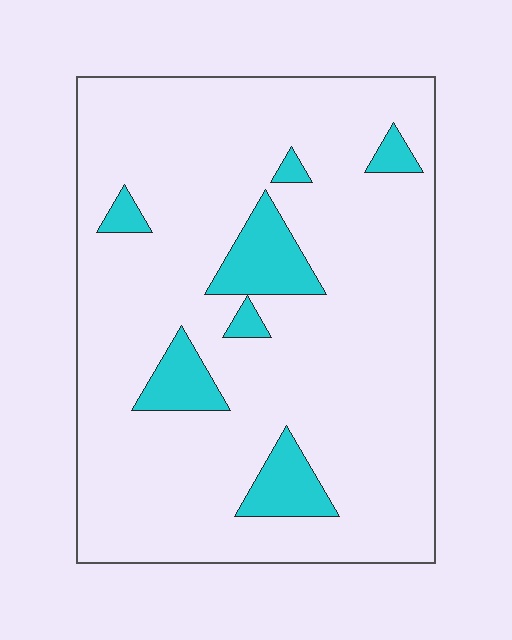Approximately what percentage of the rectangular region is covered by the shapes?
Approximately 10%.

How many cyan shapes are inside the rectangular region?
7.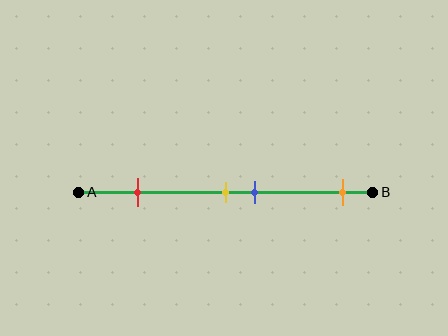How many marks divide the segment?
There are 4 marks dividing the segment.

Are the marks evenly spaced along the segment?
No, the marks are not evenly spaced.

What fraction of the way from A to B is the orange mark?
The orange mark is approximately 90% (0.9) of the way from A to B.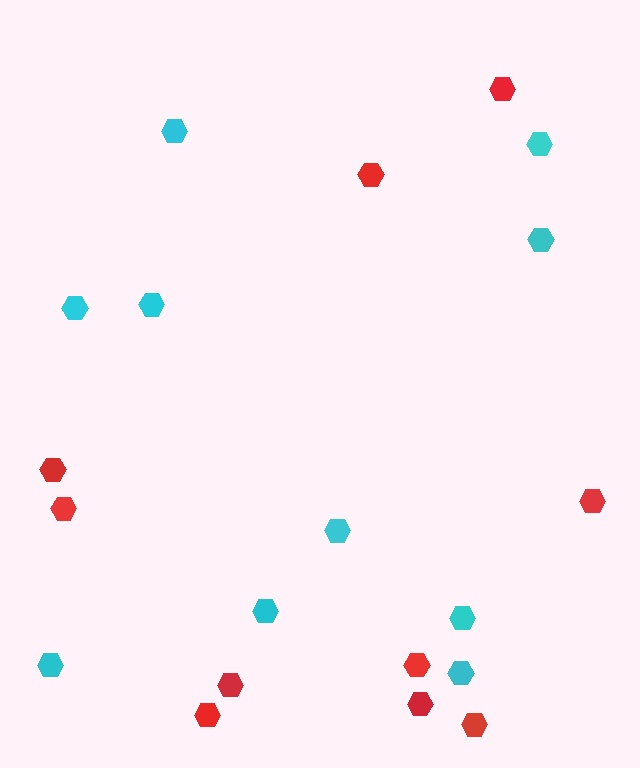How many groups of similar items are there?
There are 2 groups: one group of red hexagons (10) and one group of cyan hexagons (10).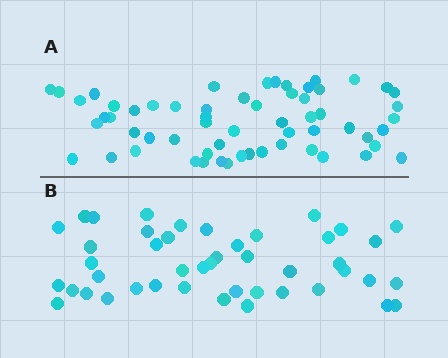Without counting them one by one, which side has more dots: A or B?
Region A (the top region) has more dots.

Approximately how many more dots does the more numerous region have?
Region A has approximately 15 more dots than region B.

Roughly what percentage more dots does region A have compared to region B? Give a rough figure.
About 35% more.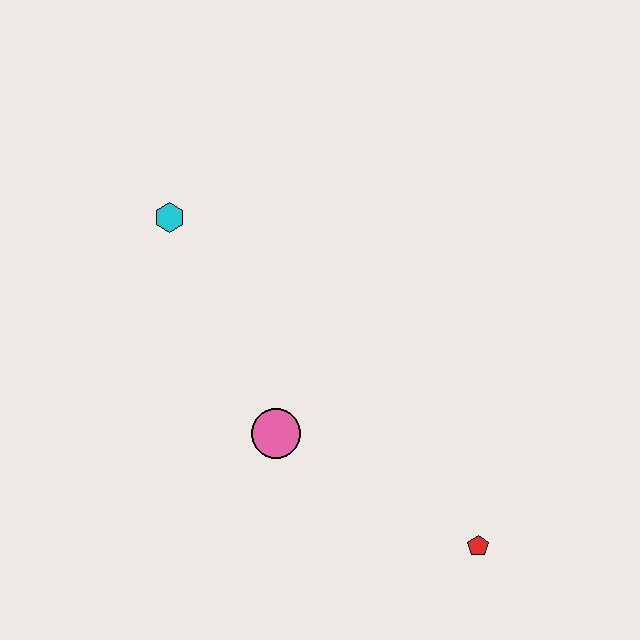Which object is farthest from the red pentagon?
The cyan hexagon is farthest from the red pentagon.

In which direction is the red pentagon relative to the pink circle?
The red pentagon is to the right of the pink circle.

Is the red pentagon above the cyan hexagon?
No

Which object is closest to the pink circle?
The red pentagon is closest to the pink circle.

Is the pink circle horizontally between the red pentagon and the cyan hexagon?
Yes